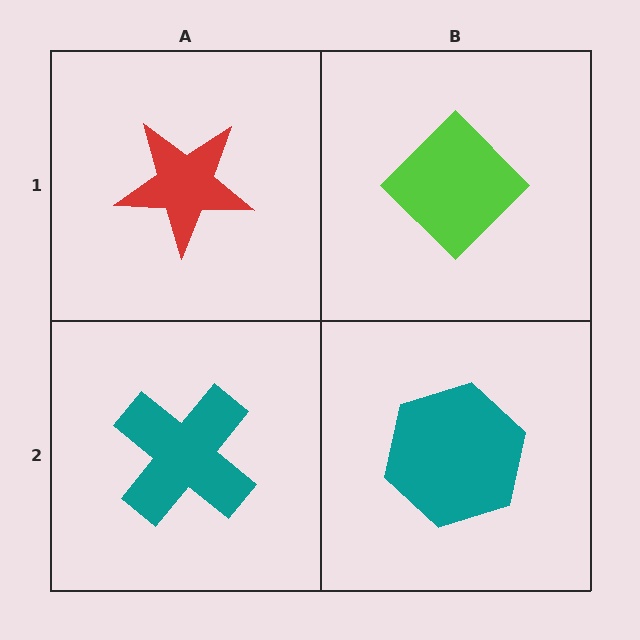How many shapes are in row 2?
2 shapes.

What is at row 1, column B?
A lime diamond.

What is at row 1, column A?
A red star.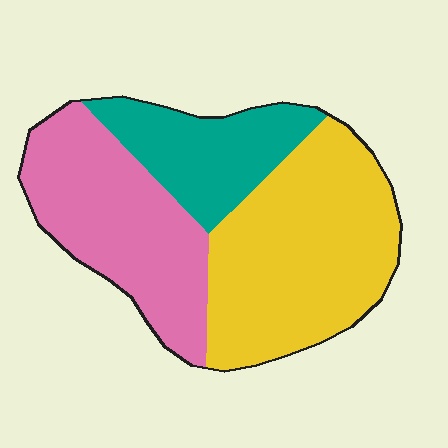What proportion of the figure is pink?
Pink covers about 35% of the figure.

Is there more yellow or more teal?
Yellow.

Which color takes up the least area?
Teal, at roughly 20%.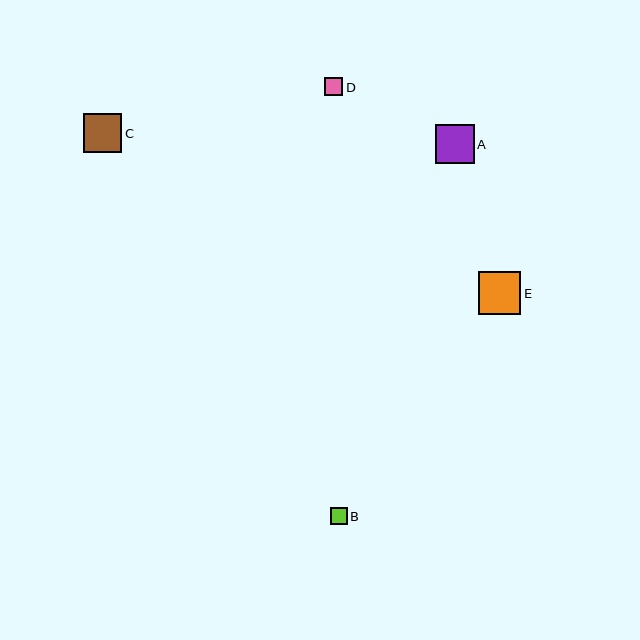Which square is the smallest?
Square B is the smallest with a size of approximately 17 pixels.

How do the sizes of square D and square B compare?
Square D and square B are approximately the same size.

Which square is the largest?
Square E is the largest with a size of approximately 43 pixels.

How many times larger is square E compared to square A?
Square E is approximately 1.1 times the size of square A.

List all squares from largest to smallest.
From largest to smallest: E, A, C, D, B.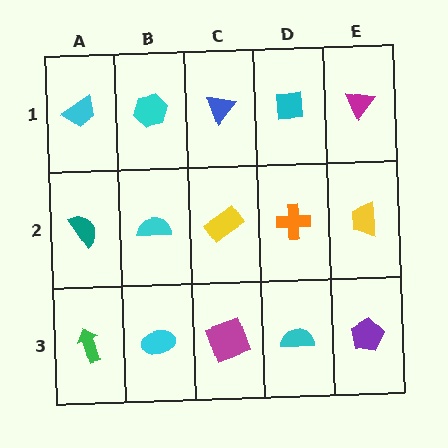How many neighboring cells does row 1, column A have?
2.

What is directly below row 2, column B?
A cyan ellipse.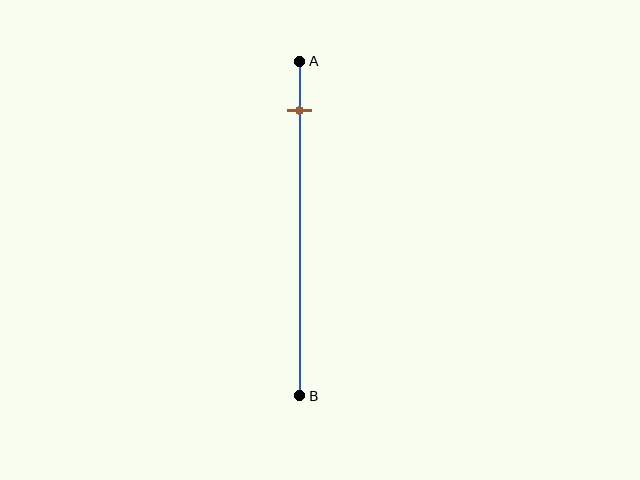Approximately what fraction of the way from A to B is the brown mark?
The brown mark is approximately 15% of the way from A to B.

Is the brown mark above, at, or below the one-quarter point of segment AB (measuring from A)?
The brown mark is above the one-quarter point of segment AB.